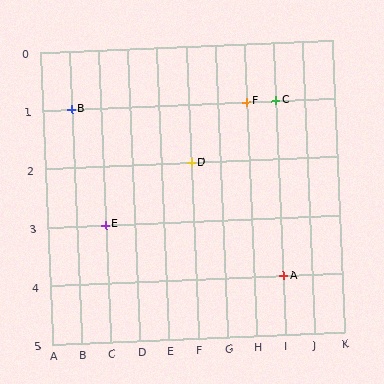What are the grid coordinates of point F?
Point F is at grid coordinates (H, 1).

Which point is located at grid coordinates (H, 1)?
Point F is at (H, 1).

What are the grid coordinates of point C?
Point C is at grid coordinates (I, 1).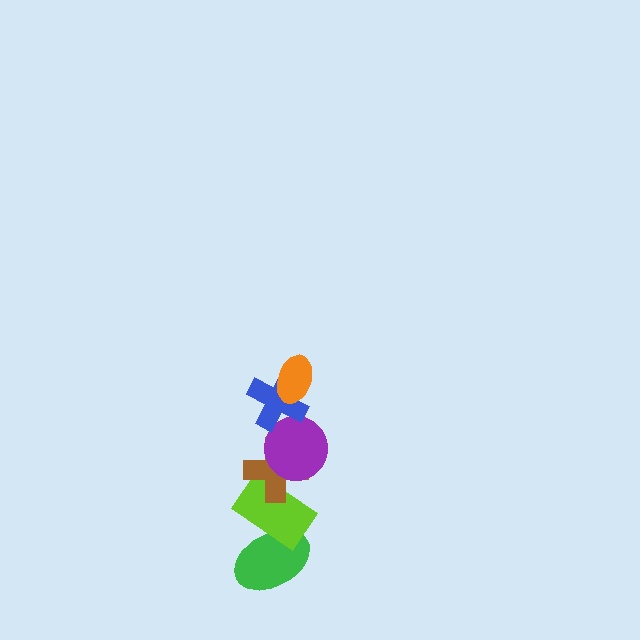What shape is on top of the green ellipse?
The lime rectangle is on top of the green ellipse.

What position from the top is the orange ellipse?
The orange ellipse is 1st from the top.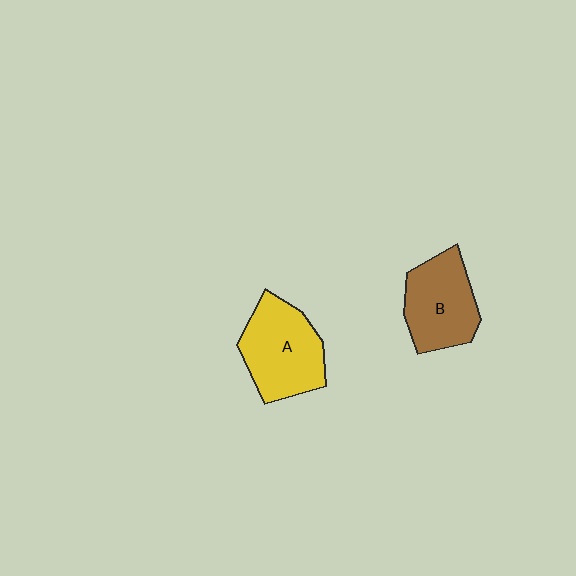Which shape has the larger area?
Shape A (yellow).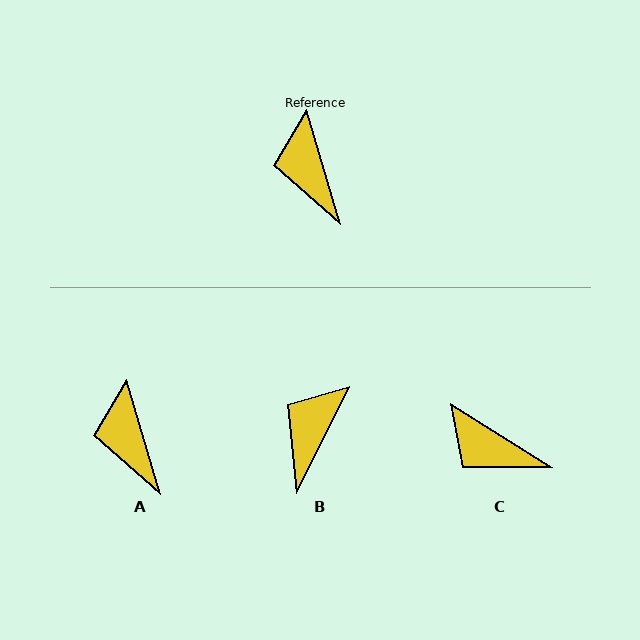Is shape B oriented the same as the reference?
No, it is off by about 43 degrees.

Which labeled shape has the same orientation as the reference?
A.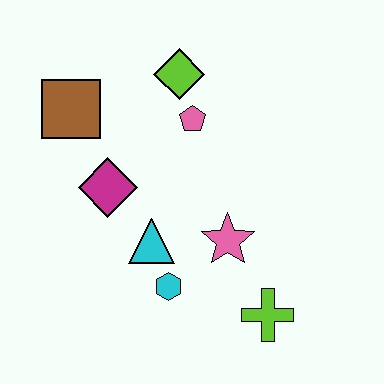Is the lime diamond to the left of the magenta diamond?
No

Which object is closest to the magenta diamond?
The cyan triangle is closest to the magenta diamond.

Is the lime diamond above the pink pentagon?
Yes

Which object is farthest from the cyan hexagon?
The lime diamond is farthest from the cyan hexagon.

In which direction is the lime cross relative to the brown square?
The lime cross is below the brown square.